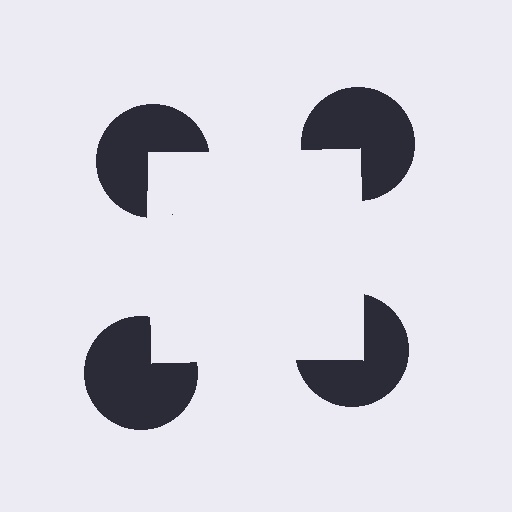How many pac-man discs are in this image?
There are 4 — one at each vertex of the illusory square.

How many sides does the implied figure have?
4 sides.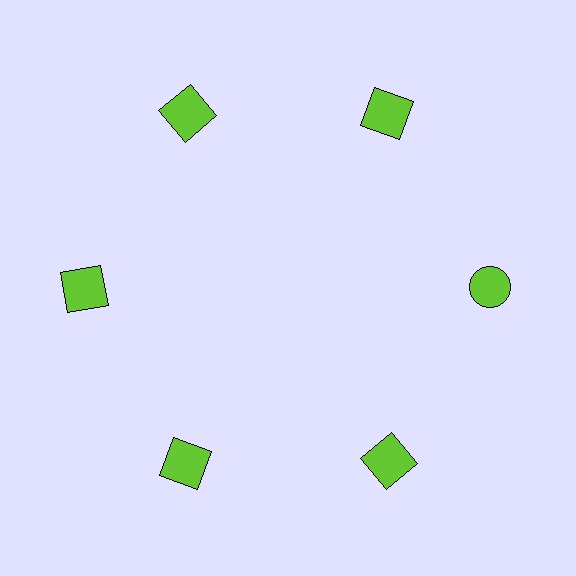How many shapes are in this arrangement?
There are 6 shapes arranged in a ring pattern.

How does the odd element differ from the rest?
It has a different shape: circle instead of square.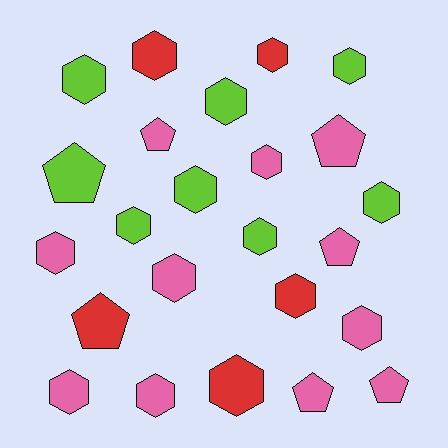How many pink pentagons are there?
There are 5 pink pentagons.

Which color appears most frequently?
Pink, with 11 objects.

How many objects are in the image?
There are 24 objects.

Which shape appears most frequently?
Hexagon, with 17 objects.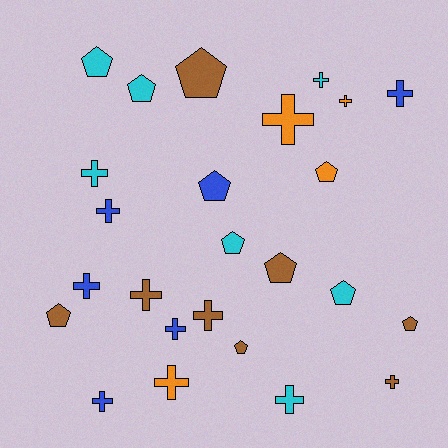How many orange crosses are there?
There are 3 orange crosses.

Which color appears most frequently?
Brown, with 8 objects.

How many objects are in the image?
There are 25 objects.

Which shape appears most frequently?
Cross, with 14 objects.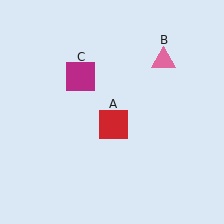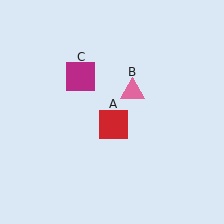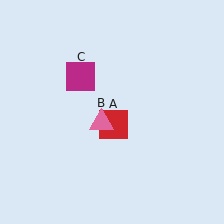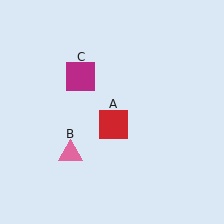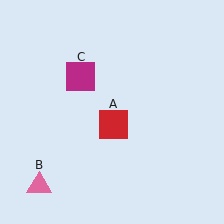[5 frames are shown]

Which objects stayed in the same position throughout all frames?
Red square (object A) and magenta square (object C) remained stationary.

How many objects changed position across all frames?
1 object changed position: pink triangle (object B).